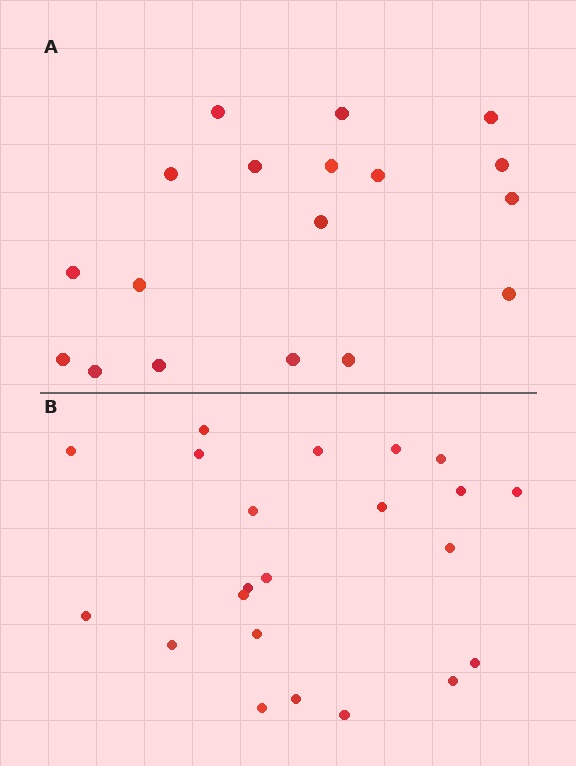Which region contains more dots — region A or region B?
Region B (the bottom region) has more dots.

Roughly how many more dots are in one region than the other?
Region B has about 4 more dots than region A.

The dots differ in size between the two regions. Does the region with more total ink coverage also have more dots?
No. Region A has more total ink coverage because its dots are larger, but region B actually contains more individual dots. Total area can be misleading — the number of items is what matters here.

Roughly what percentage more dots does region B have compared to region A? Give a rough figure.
About 20% more.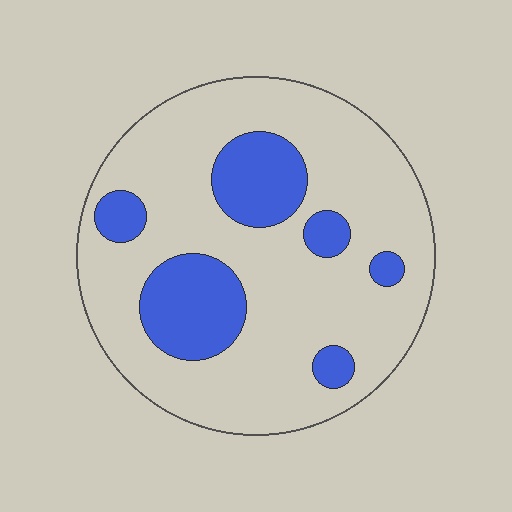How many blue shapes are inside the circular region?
6.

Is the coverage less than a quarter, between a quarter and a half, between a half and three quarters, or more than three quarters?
Less than a quarter.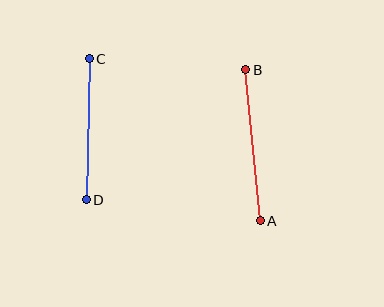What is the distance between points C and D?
The distance is approximately 141 pixels.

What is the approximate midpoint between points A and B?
The midpoint is at approximately (253, 146) pixels.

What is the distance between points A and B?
The distance is approximately 152 pixels.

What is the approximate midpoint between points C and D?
The midpoint is at approximately (88, 129) pixels.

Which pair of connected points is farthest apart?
Points A and B are farthest apart.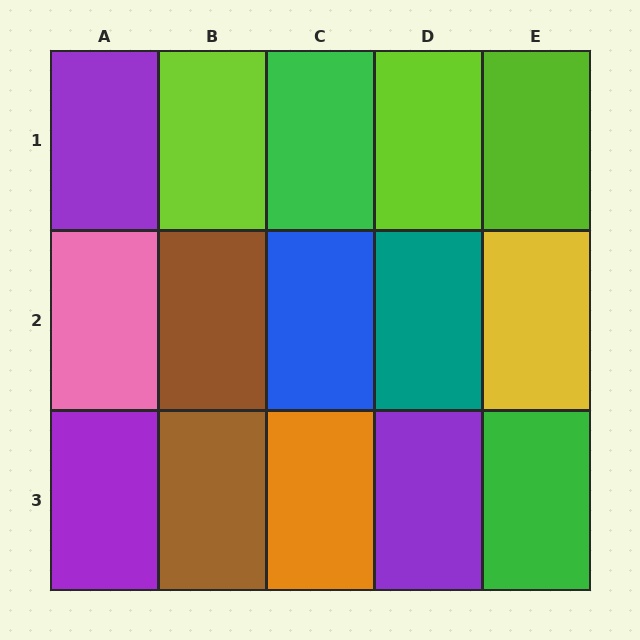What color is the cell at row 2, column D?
Teal.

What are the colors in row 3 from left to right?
Purple, brown, orange, purple, green.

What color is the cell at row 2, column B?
Brown.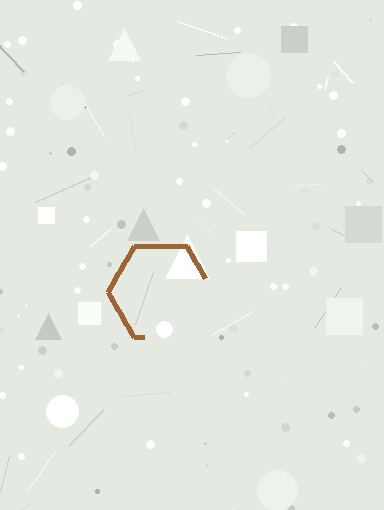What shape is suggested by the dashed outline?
The dashed outline suggests a hexagon.